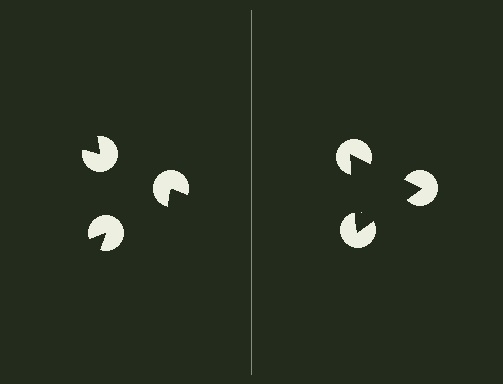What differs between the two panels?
The pac-man discs are positioned identically on both sides; only the wedge orientations differ. On the right they align to a triangle; on the left they are misaligned.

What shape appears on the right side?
An illusory triangle.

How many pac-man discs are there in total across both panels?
6 — 3 on each side.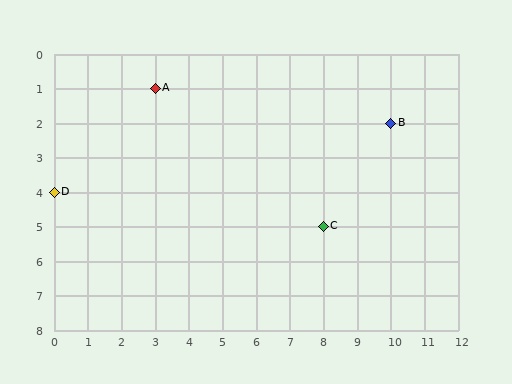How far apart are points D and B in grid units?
Points D and B are 10 columns and 2 rows apart (about 10.2 grid units diagonally).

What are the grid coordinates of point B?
Point B is at grid coordinates (10, 2).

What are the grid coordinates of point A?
Point A is at grid coordinates (3, 1).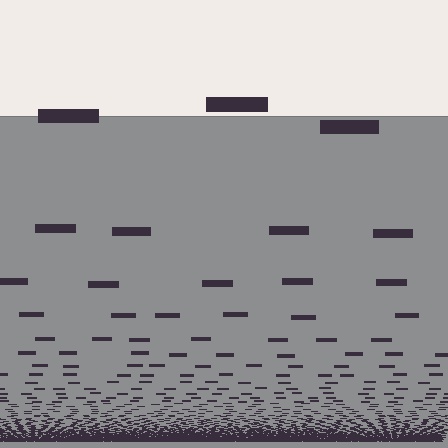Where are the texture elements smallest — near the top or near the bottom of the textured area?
Near the bottom.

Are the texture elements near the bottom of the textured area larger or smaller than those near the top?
Smaller. The gradient is inverted — elements near the bottom are smaller and denser.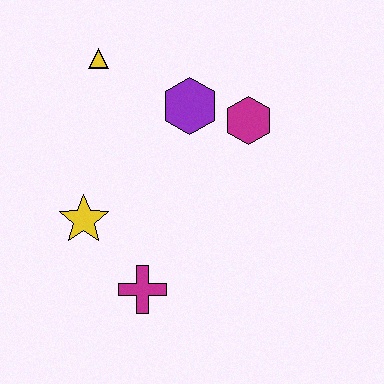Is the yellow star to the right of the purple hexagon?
No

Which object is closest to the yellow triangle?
The purple hexagon is closest to the yellow triangle.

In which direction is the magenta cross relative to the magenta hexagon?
The magenta cross is below the magenta hexagon.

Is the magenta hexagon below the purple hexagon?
Yes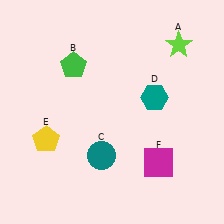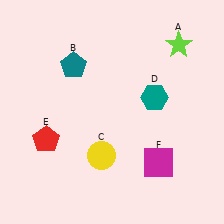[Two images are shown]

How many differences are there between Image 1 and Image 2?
There are 3 differences between the two images.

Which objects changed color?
B changed from green to teal. C changed from teal to yellow. E changed from yellow to red.